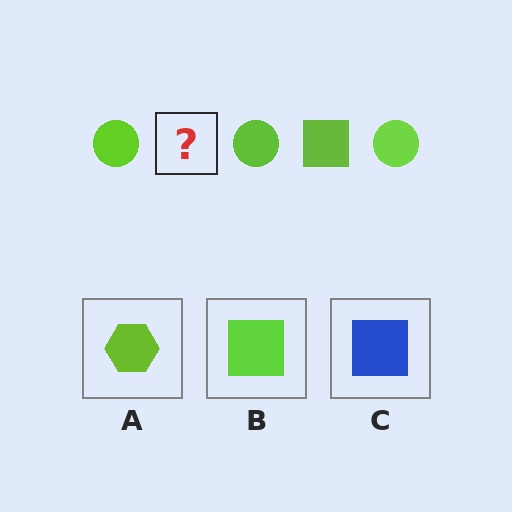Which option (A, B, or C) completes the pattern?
B.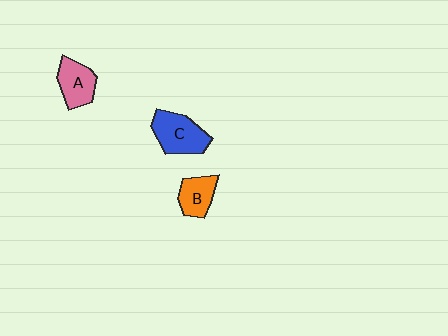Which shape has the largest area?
Shape C (blue).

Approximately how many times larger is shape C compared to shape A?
Approximately 1.3 times.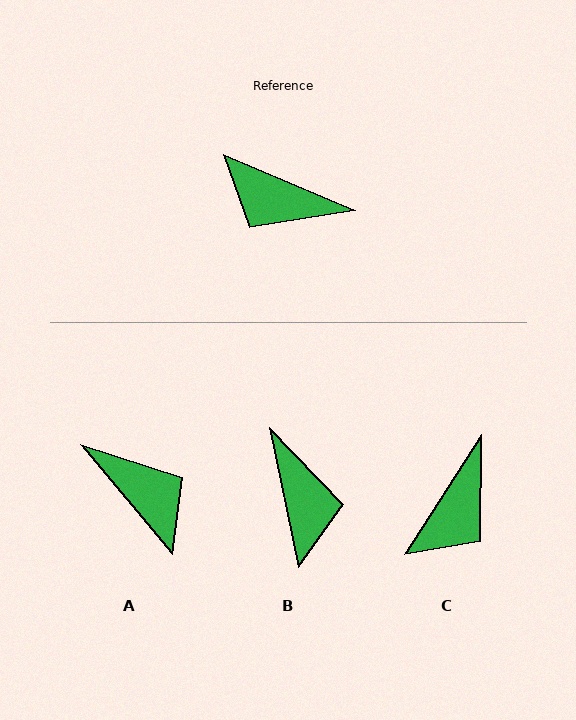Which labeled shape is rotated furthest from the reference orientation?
A, about 153 degrees away.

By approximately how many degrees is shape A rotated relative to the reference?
Approximately 153 degrees counter-clockwise.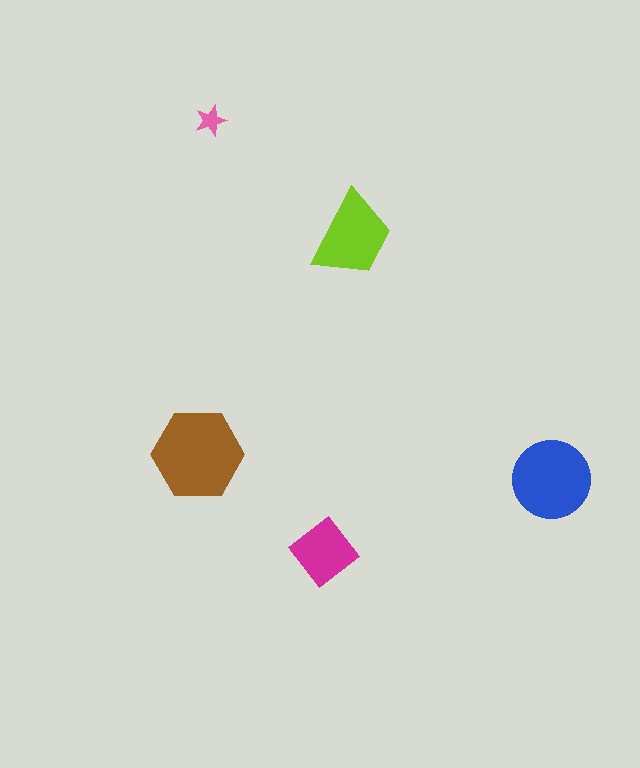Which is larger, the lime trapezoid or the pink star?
The lime trapezoid.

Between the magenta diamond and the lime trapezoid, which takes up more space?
The lime trapezoid.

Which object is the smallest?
The pink star.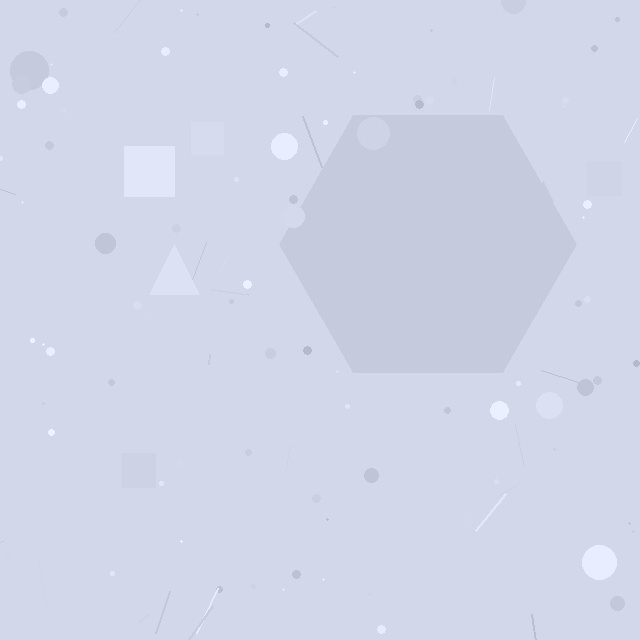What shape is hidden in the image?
A hexagon is hidden in the image.